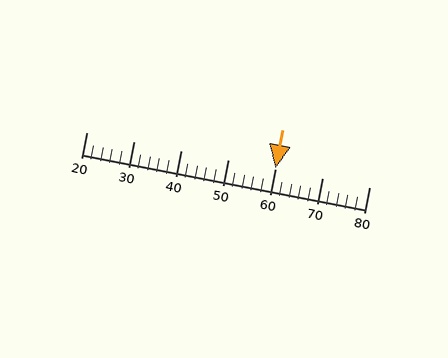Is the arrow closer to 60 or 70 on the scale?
The arrow is closer to 60.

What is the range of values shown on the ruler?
The ruler shows values from 20 to 80.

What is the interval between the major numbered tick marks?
The major tick marks are spaced 10 units apart.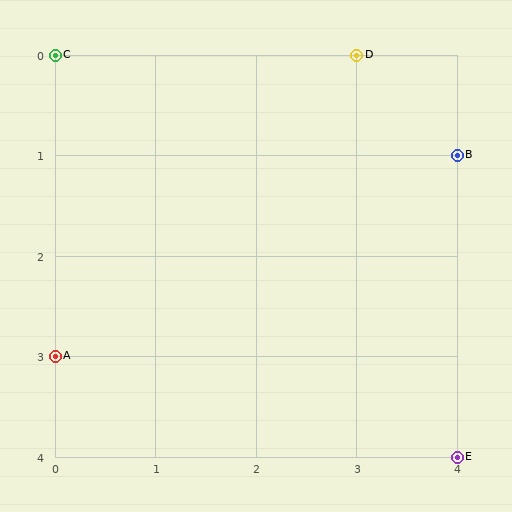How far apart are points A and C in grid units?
Points A and C are 3 rows apart.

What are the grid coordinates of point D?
Point D is at grid coordinates (3, 0).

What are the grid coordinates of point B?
Point B is at grid coordinates (4, 1).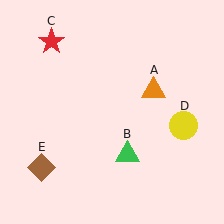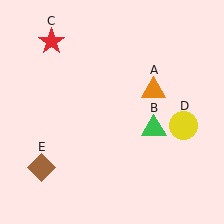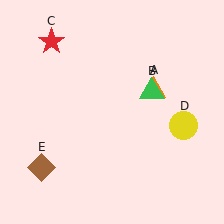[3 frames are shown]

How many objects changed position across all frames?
1 object changed position: green triangle (object B).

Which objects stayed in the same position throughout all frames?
Orange triangle (object A) and red star (object C) and yellow circle (object D) and brown diamond (object E) remained stationary.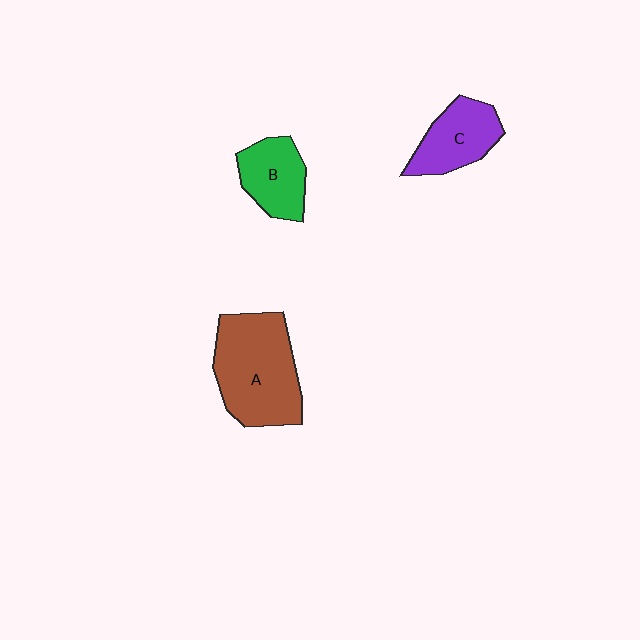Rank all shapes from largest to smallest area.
From largest to smallest: A (brown), C (purple), B (green).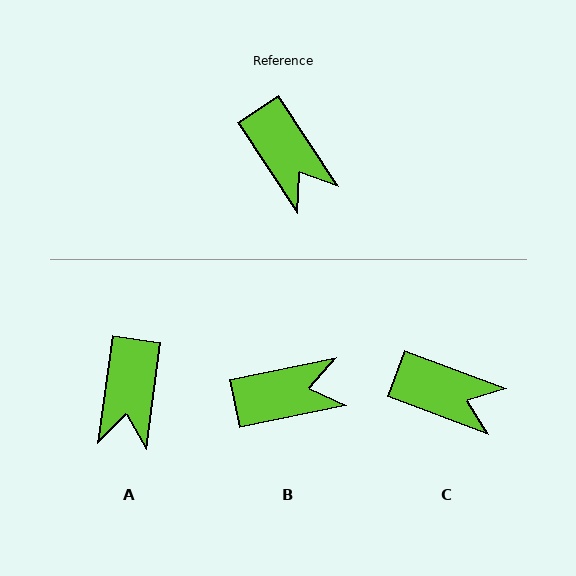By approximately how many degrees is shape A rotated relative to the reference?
Approximately 41 degrees clockwise.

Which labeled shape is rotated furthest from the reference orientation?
B, about 68 degrees away.